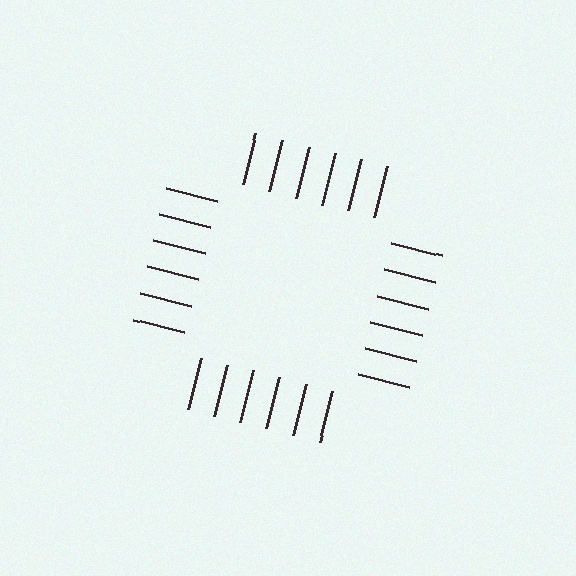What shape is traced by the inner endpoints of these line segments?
An illusory square — the line segments terminate on its edges but no continuous stroke is drawn.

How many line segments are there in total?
24 — 6 along each of the 4 edges.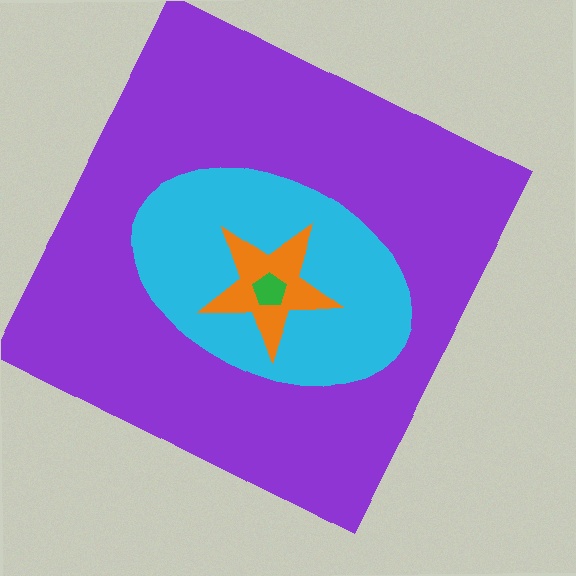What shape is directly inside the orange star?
The green pentagon.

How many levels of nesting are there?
4.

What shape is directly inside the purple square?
The cyan ellipse.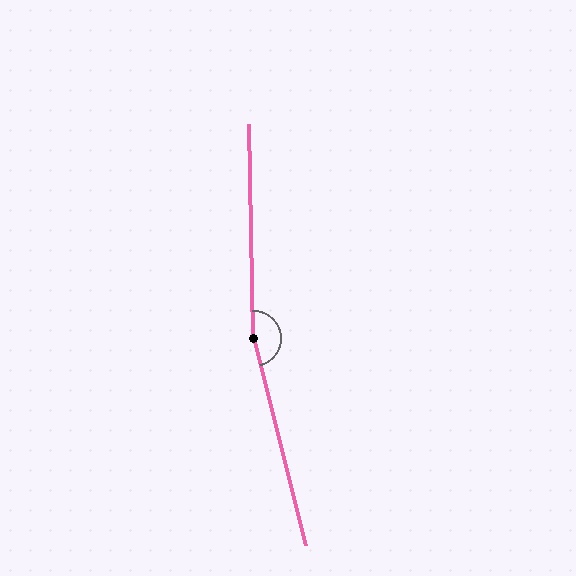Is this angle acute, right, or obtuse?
It is obtuse.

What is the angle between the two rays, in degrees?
Approximately 167 degrees.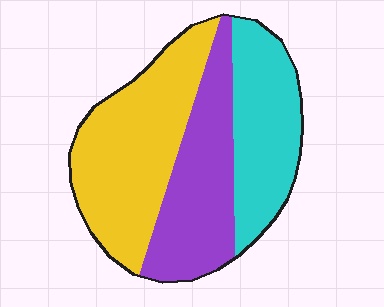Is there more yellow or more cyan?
Yellow.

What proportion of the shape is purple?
Purple takes up about one third (1/3) of the shape.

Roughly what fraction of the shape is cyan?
Cyan covers 28% of the shape.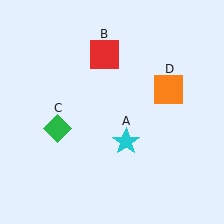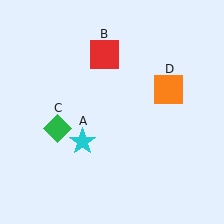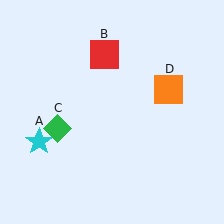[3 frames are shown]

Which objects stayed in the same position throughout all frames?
Red square (object B) and green diamond (object C) and orange square (object D) remained stationary.